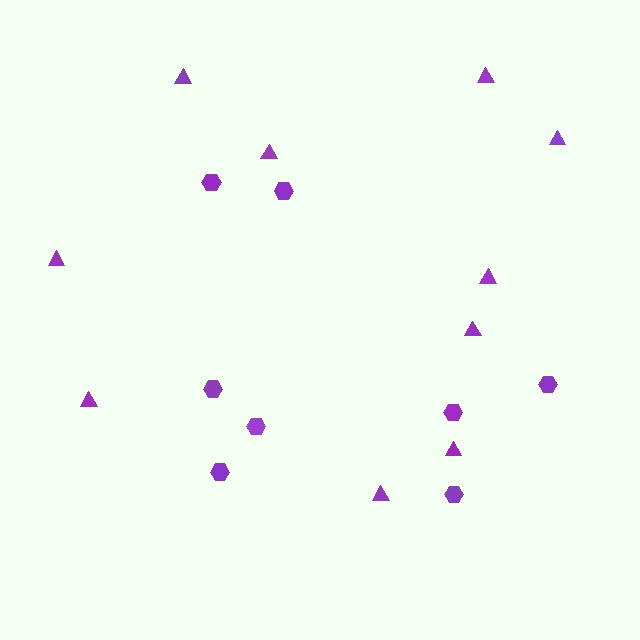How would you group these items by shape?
There are 2 groups: one group of triangles (10) and one group of hexagons (8).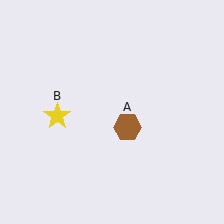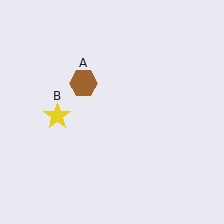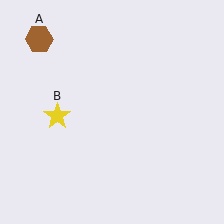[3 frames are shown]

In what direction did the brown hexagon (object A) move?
The brown hexagon (object A) moved up and to the left.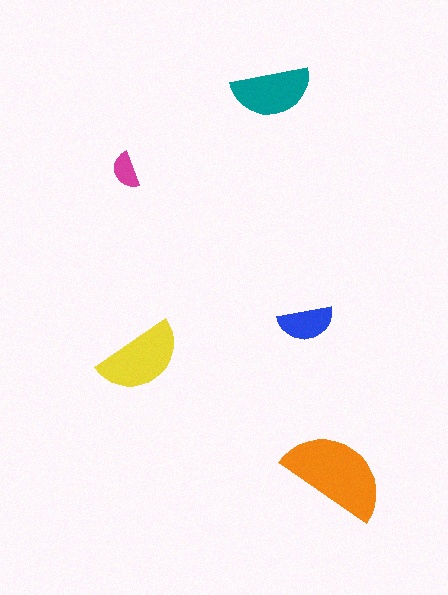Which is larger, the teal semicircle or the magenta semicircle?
The teal one.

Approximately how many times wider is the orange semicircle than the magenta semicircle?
About 3 times wider.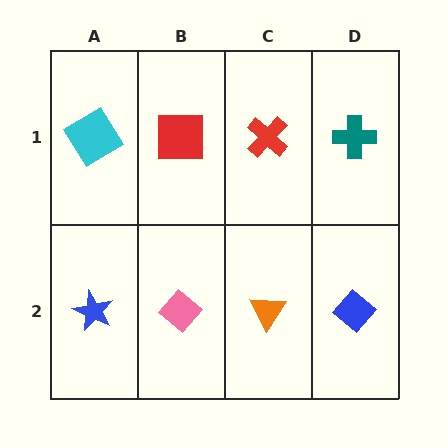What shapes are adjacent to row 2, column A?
A cyan diamond (row 1, column A), a pink diamond (row 2, column B).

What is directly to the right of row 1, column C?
A teal cross.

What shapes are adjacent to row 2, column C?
A red cross (row 1, column C), a pink diamond (row 2, column B), a blue diamond (row 2, column D).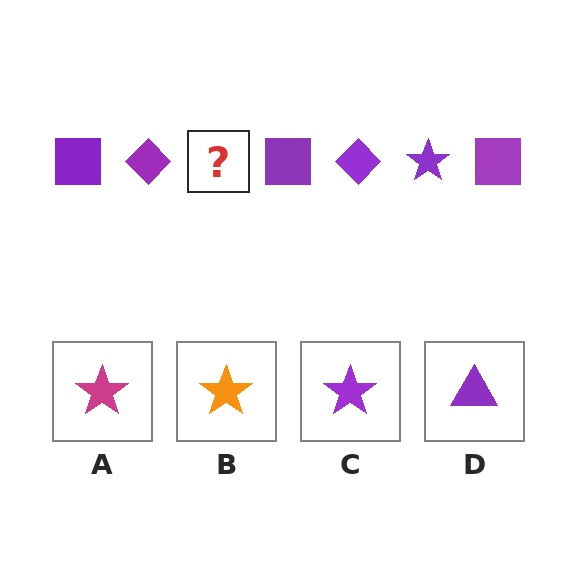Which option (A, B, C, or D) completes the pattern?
C.